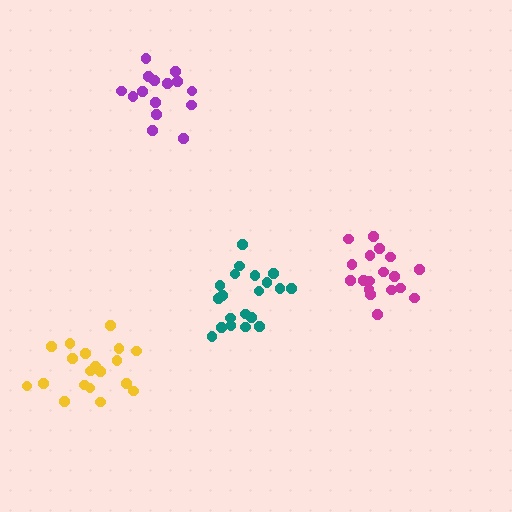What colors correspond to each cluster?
The clusters are colored: teal, yellow, purple, magenta.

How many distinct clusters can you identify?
There are 4 distinct clusters.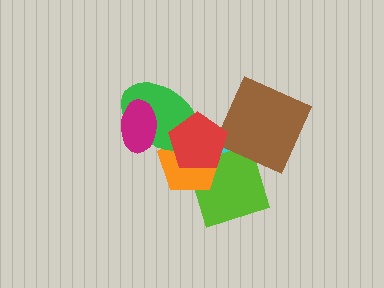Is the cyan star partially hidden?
Yes, it is partially covered by another shape.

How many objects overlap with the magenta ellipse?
1 object overlaps with the magenta ellipse.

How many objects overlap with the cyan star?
5 objects overlap with the cyan star.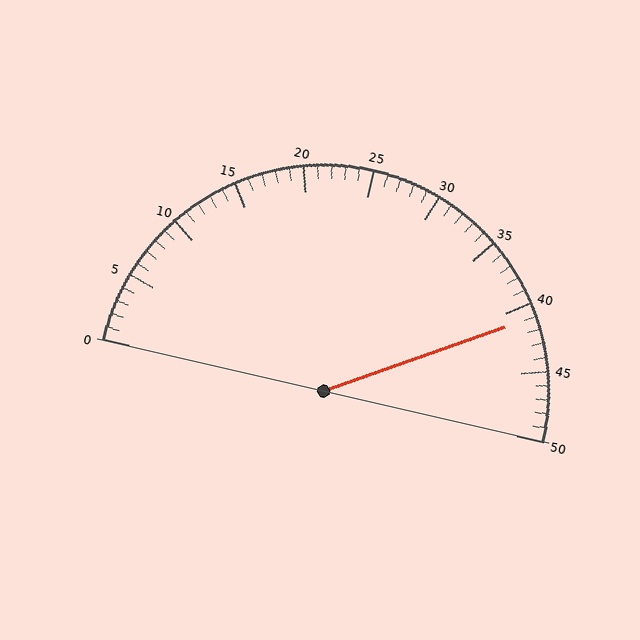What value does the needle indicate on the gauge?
The needle indicates approximately 41.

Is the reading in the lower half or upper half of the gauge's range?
The reading is in the upper half of the range (0 to 50).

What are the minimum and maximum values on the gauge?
The gauge ranges from 0 to 50.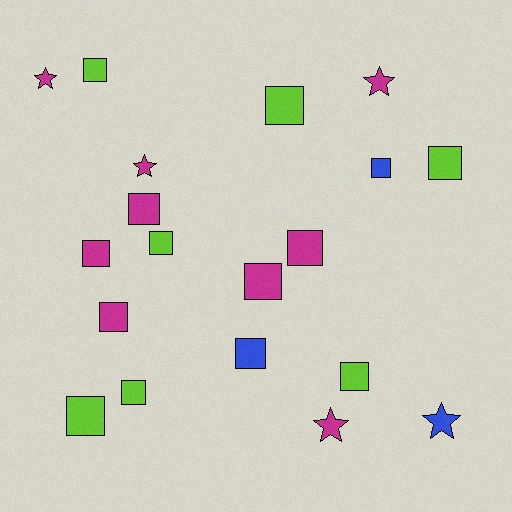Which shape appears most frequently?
Square, with 14 objects.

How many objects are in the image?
There are 19 objects.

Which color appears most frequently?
Magenta, with 9 objects.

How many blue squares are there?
There are 2 blue squares.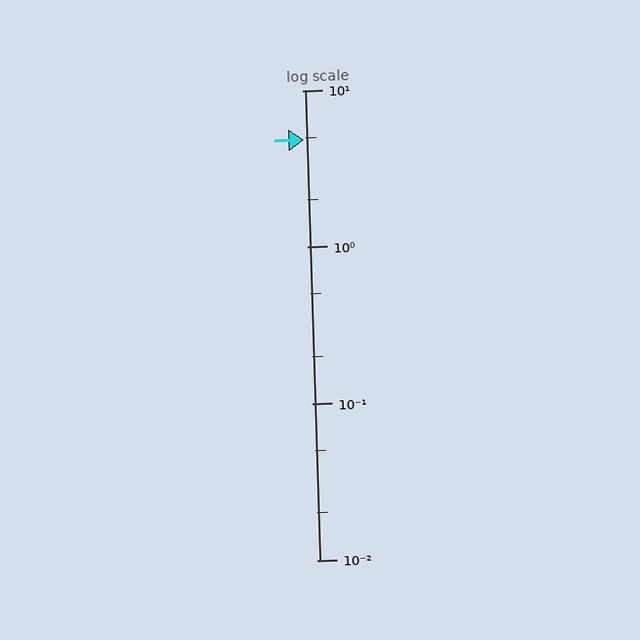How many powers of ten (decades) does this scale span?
The scale spans 3 decades, from 0.01 to 10.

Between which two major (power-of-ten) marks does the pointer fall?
The pointer is between 1 and 10.